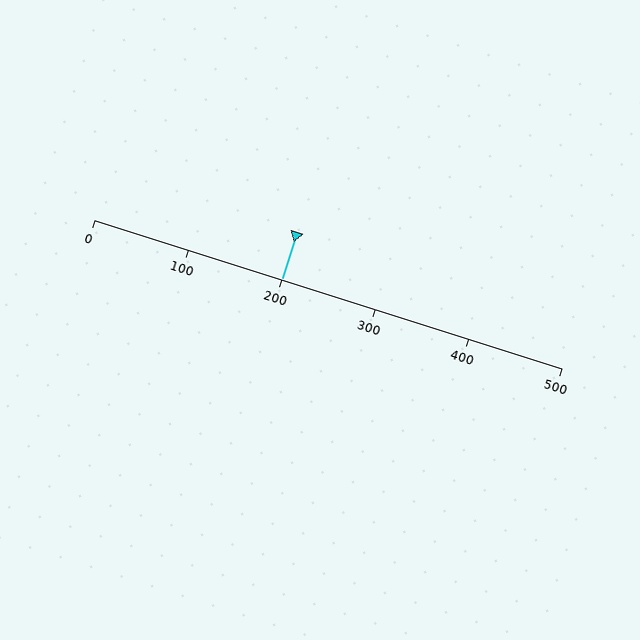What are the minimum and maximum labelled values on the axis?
The axis runs from 0 to 500.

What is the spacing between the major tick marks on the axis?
The major ticks are spaced 100 apart.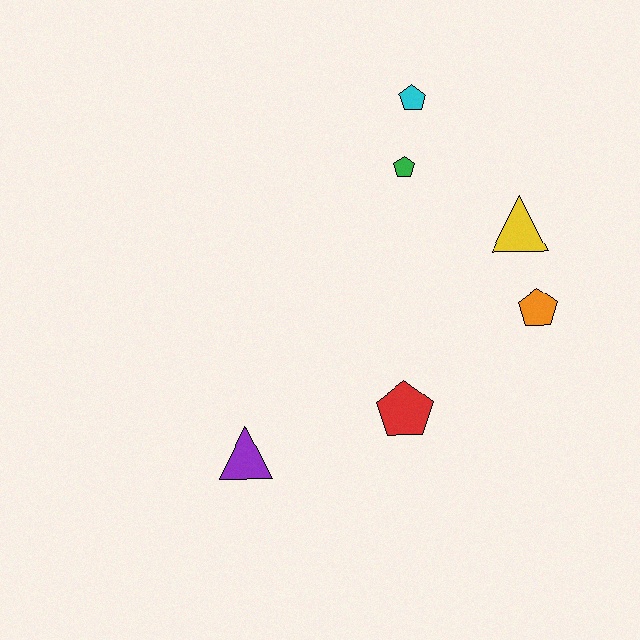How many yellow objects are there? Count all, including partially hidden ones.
There is 1 yellow object.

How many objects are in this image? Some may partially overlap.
There are 6 objects.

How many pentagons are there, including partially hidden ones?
There are 4 pentagons.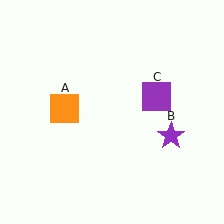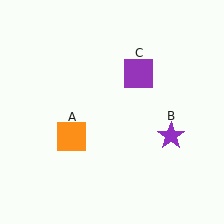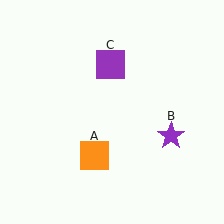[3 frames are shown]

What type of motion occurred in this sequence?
The orange square (object A), purple square (object C) rotated counterclockwise around the center of the scene.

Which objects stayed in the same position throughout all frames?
Purple star (object B) remained stationary.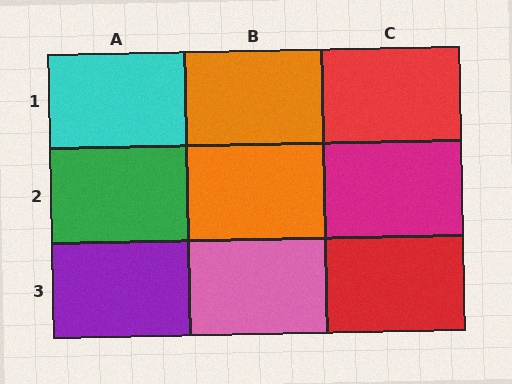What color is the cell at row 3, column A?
Purple.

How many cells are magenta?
1 cell is magenta.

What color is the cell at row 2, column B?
Orange.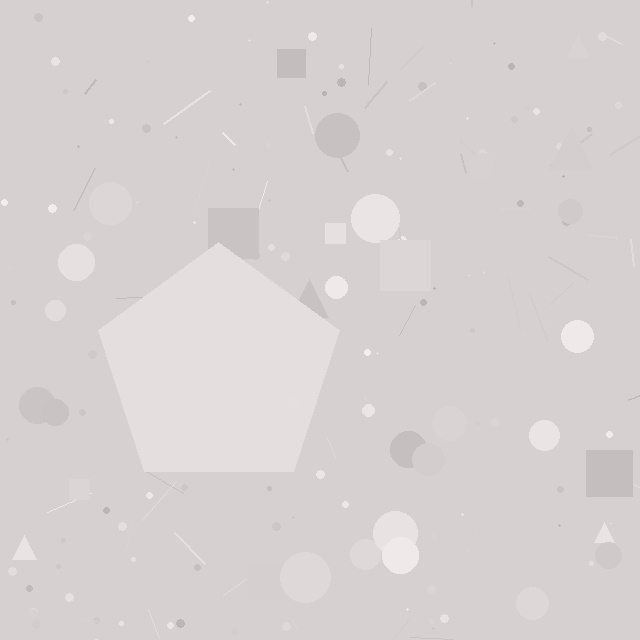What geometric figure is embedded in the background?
A pentagon is embedded in the background.